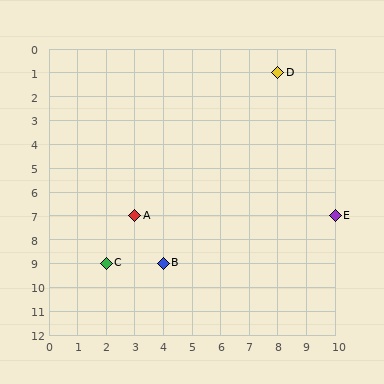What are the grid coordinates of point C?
Point C is at grid coordinates (2, 9).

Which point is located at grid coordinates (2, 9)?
Point C is at (2, 9).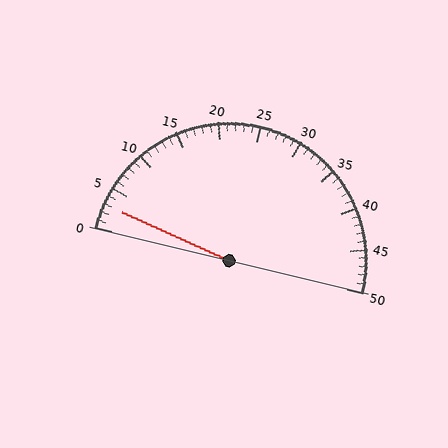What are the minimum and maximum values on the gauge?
The gauge ranges from 0 to 50.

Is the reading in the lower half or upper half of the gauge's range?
The reading is in the lower half of the range (0 to 50).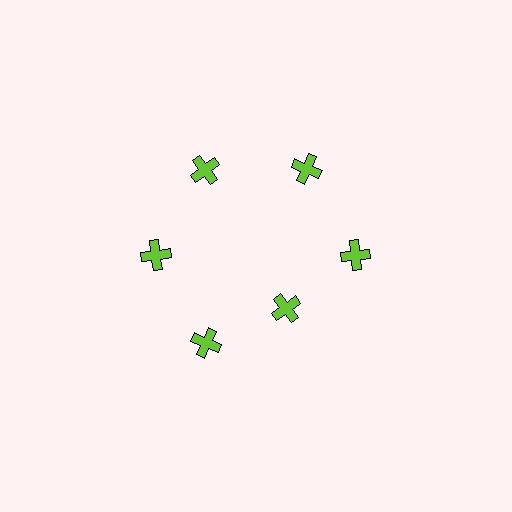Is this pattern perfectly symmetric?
No. The 6 lime crosses are arranged in a ring, but one element near the 5 o'clock position is pulled inward toward the center, breaking the 6-fold rotational symmetry.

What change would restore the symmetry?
The symmetry would be restored by moving it outward, back onto the ring so that all 6 crosses sit at equal angles and equal distance from the center.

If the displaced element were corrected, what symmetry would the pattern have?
It would have 6-fold rotational symmetry — the pattern would map onto itself every 60 degrees.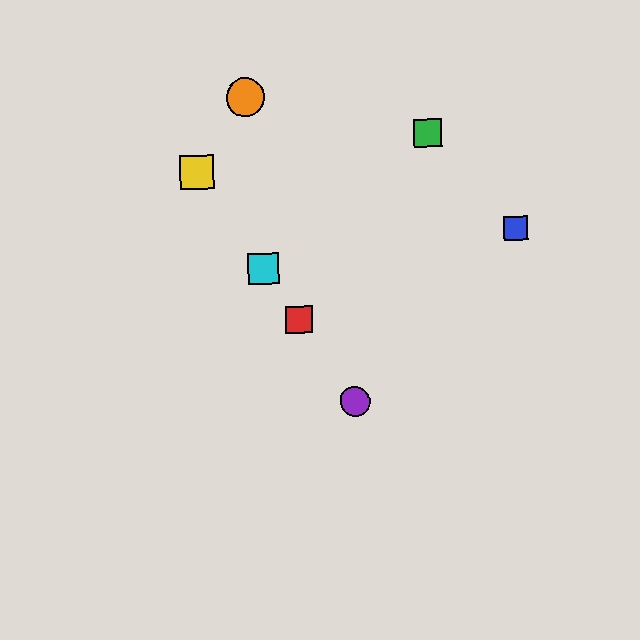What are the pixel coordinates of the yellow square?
The yellow square is at (197, 172).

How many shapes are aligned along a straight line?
4 shapes (the red square, the yellow square, the purple circle, the cyan square) are aligned along a straight line.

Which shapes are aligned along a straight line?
The red square, the yellow square, the purple circle, the cyan square are aligned along a straight line.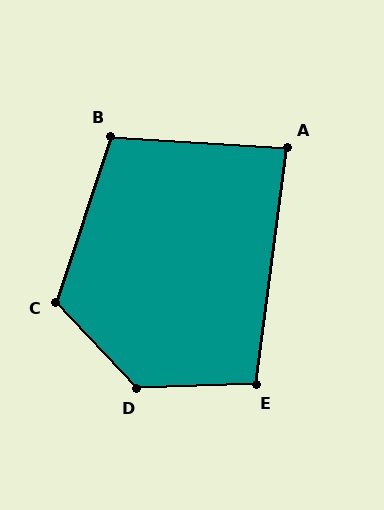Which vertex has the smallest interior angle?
A, at approximately 86 degrees.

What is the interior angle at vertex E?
Approximately 100 degrees (obtuse).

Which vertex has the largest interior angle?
D, at approximately 131 degrees.